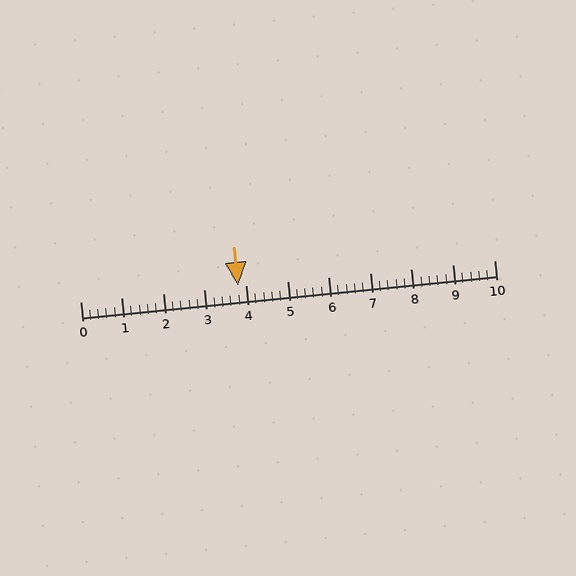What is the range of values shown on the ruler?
The ruler shows values from 0 to 10.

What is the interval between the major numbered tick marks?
The major tick marks are spaced 1 units apart.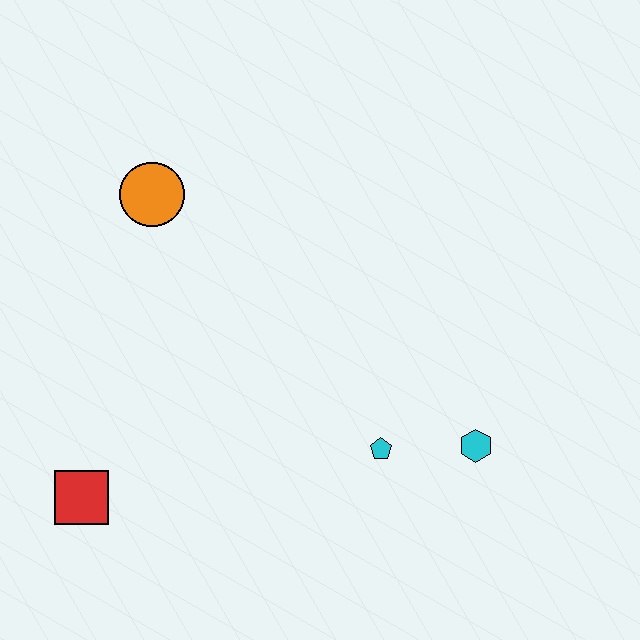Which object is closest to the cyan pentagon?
The cyan hexagon is closest to the cyan pentagon.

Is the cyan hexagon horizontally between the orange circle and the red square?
No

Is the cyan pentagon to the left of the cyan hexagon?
Yes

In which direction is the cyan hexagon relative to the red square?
The cyan hexagon is to the right of the red square.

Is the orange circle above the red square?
Yes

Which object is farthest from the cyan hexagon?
The orange circle is farthest from the cyan hexagon.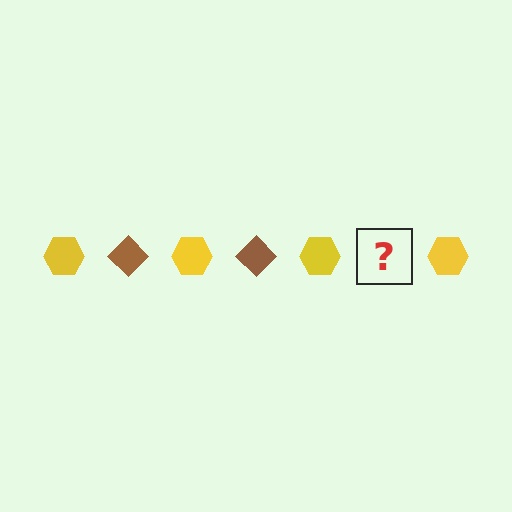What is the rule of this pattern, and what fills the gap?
The rule is that the pattern alternates between yellow hexagon and brown diamond. The gap should be filled with a brown diamond.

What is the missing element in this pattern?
The missing element is a brown diamond.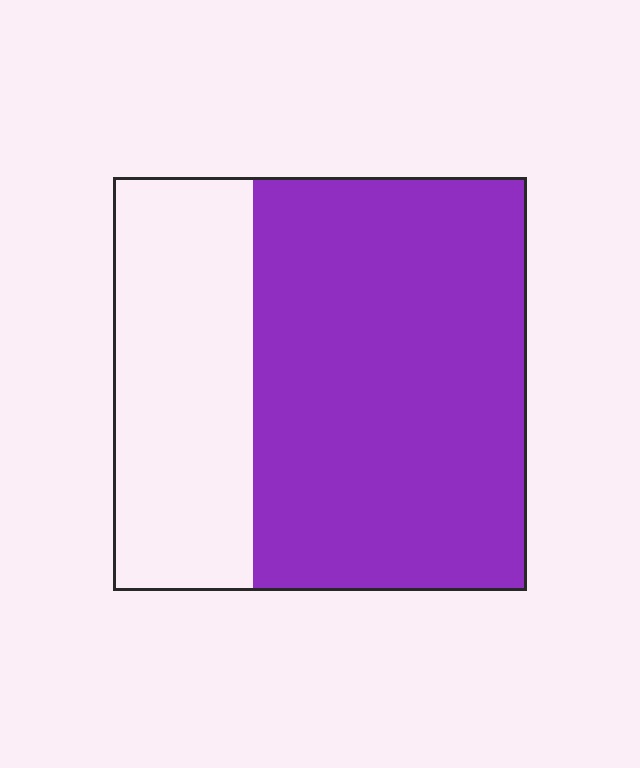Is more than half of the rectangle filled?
Yes.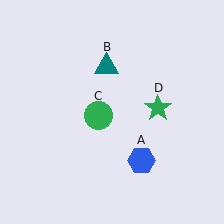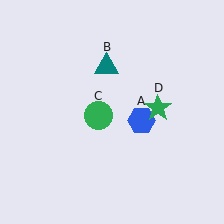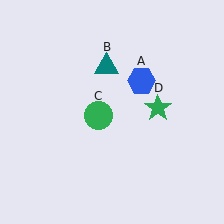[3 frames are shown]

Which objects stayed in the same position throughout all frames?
Teal triangle (object B) and green circle (object C) and green star (object D) remained stationary.